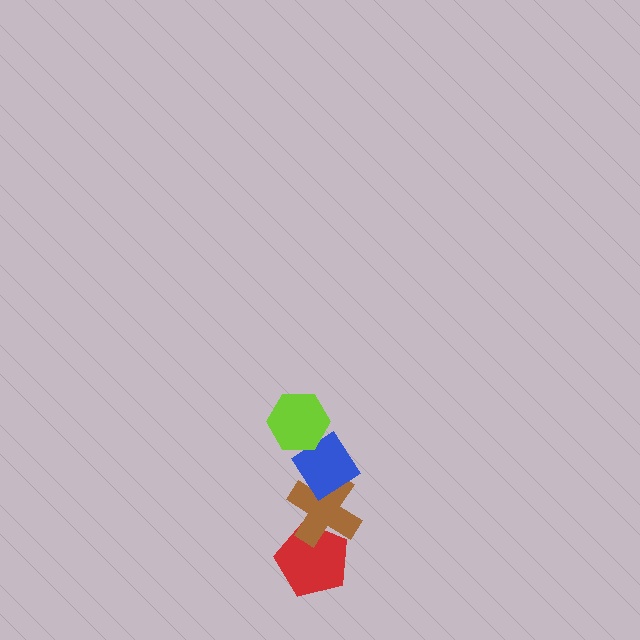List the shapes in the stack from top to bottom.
From top to bottom: the lime hexagon, the blue diamond, the brown cross, the red pentagon.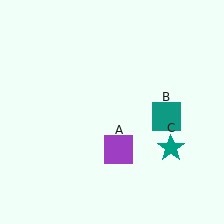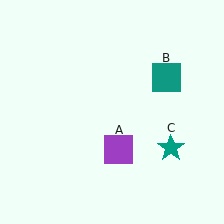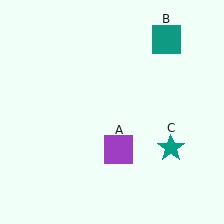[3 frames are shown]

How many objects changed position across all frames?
1 object changed position: teal square (object B).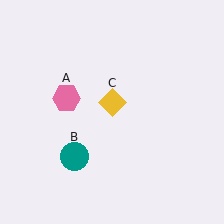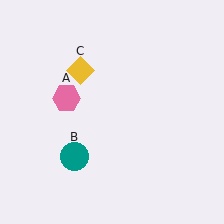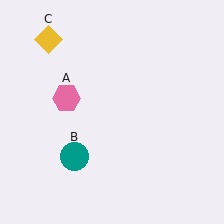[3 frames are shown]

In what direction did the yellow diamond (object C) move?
The yellow diamond (object C) moved up and to the left.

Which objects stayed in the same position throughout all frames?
Pink hexagon (object A) and teal circle (object B) remained stationary.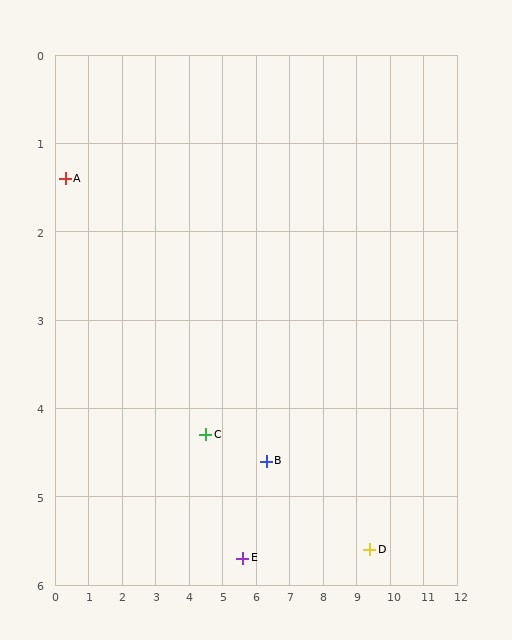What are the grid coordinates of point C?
Point C is at approximately (4.5, 4.3).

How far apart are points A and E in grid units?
Points A and E are about 6.8 grid units apart.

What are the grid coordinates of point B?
Point B is at approximately (6.3, 4.6).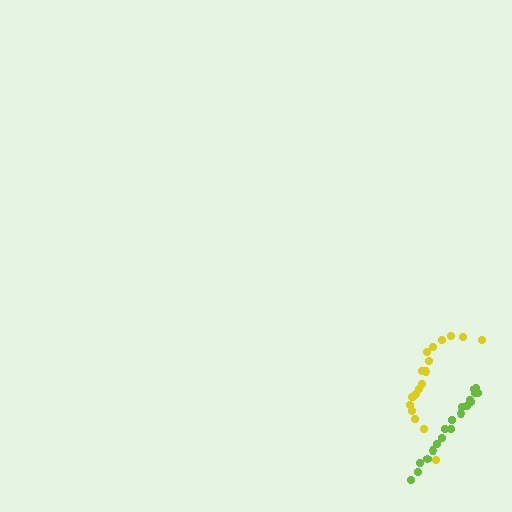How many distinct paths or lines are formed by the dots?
There are 2 distinct paths.